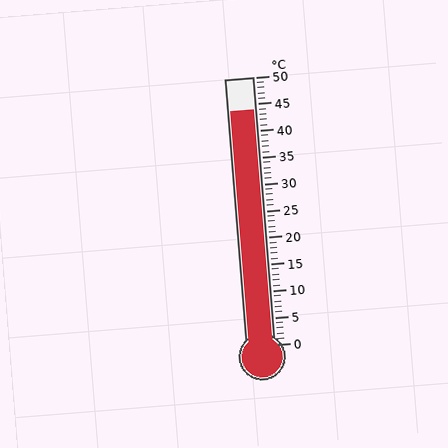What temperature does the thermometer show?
The thermometer shows approximately 44°C.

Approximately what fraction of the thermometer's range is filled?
The thermometer is filled to approximately 90% of its range.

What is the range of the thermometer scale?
The thermometer scale ranges from 0°C to 50°C.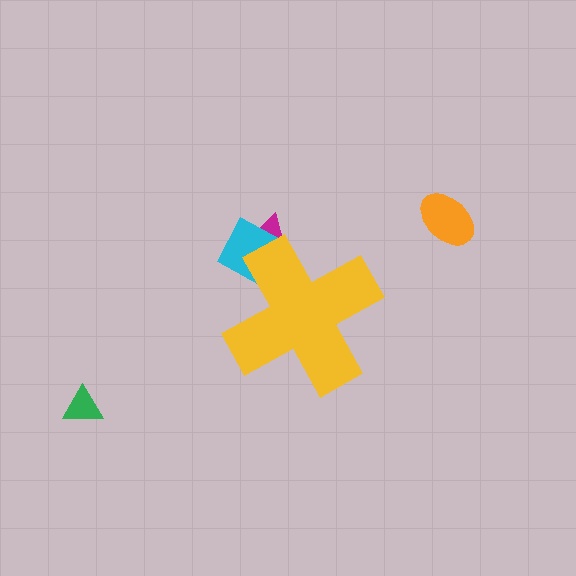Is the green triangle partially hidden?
No, the green triangle is fully visible.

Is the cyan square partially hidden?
Yes, the cyan square is partially hidden behind the yellow cross.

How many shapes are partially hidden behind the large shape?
2 shapes are partially hidden.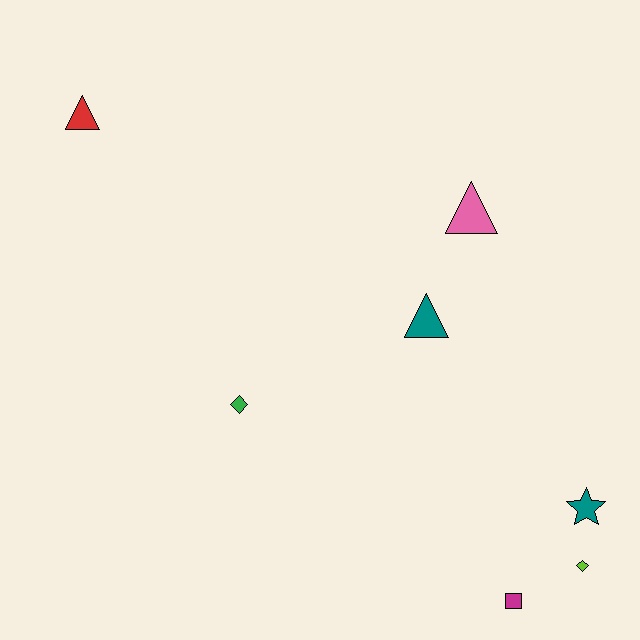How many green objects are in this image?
There is 1 green object.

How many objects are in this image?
There are 7 objects.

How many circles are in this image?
There are no circles.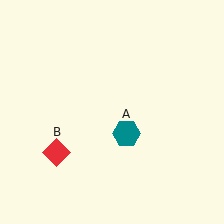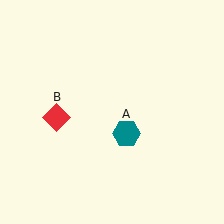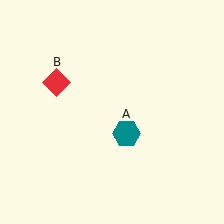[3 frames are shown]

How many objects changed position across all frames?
1 object changed position: red diamond (object B).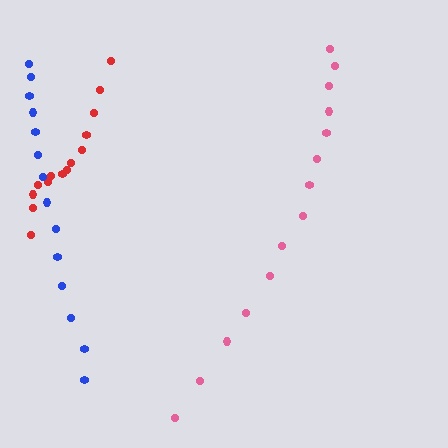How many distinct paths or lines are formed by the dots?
There are 3 distinct paths.